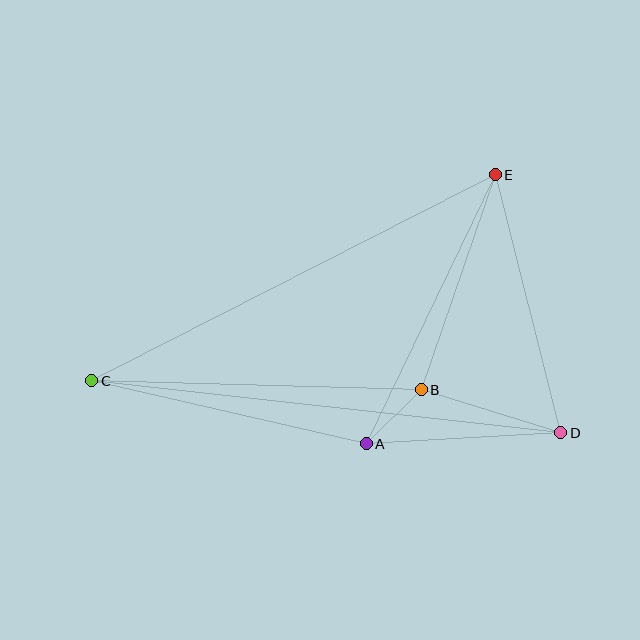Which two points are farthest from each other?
Points C and D are farthest from each other.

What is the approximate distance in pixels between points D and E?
The distance between D and E is approximately 266 pixels.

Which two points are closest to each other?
Points A and B are closest to each other.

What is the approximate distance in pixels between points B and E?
The distance between B and E is approximately 227 pixels.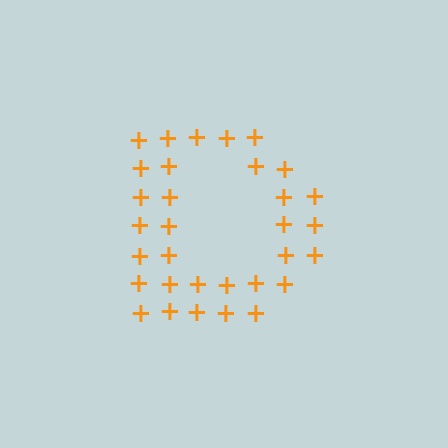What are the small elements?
The small elements are plus signs.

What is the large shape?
The large shape is the letter D.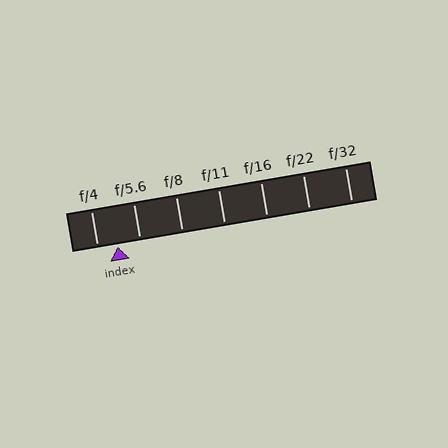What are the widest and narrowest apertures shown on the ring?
The widest aperture shown is f/4 and the narrowest is f/32.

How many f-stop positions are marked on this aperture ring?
There are 7 f-stop positions marked.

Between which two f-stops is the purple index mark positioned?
The index mark is between f/4 and f/5.6.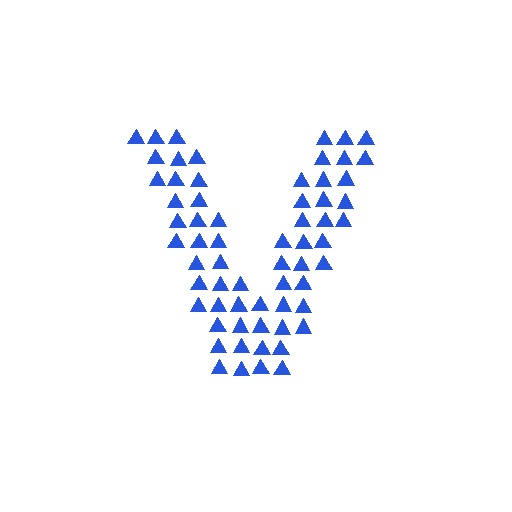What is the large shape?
The large shape is the letter V.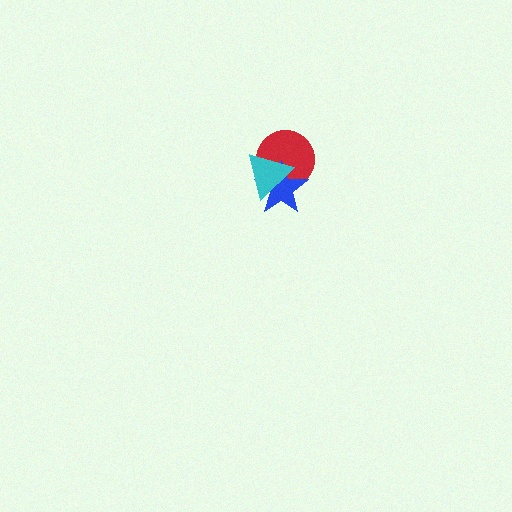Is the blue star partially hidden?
Yes, it is partially covered by another shape.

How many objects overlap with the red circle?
2 objects overlap with the red circle.